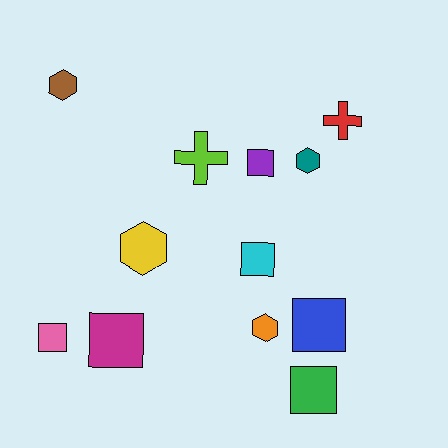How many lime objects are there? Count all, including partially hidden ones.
There is 1 lime object.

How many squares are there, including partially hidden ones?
There are 6 squares.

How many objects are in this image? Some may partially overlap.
There are 12 objects.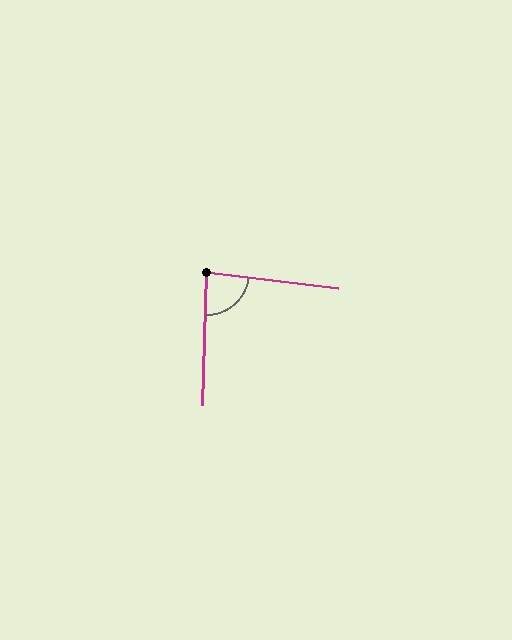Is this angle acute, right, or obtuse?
It is acute.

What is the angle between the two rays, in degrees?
Approximately 85 degrees.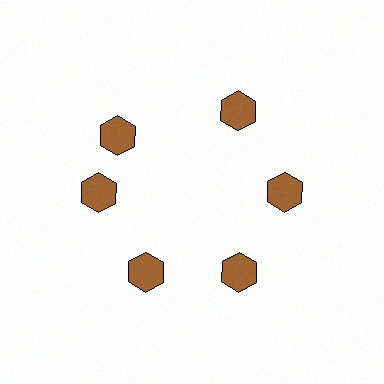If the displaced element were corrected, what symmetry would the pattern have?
It would have 6-fold rotational symmetry — the pattern would map onto itself every 60 degrees.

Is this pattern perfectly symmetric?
No. The 6 brown hexagons are arranged in a ring, but one element near the 11 o'clock position is rotated out of alignment along the ring, breaking the 6-fold rotational symmetry.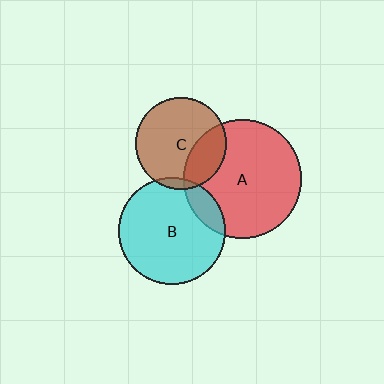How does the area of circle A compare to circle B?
Approximately 1.2 times.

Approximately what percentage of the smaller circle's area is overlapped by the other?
Approximately 15%.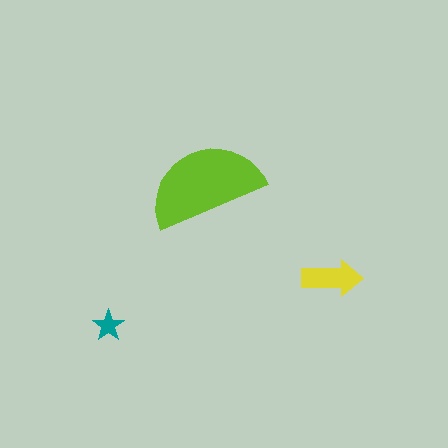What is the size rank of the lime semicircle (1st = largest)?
1st.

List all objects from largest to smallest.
The lime semicircle, the yellow arrow, the teal star.